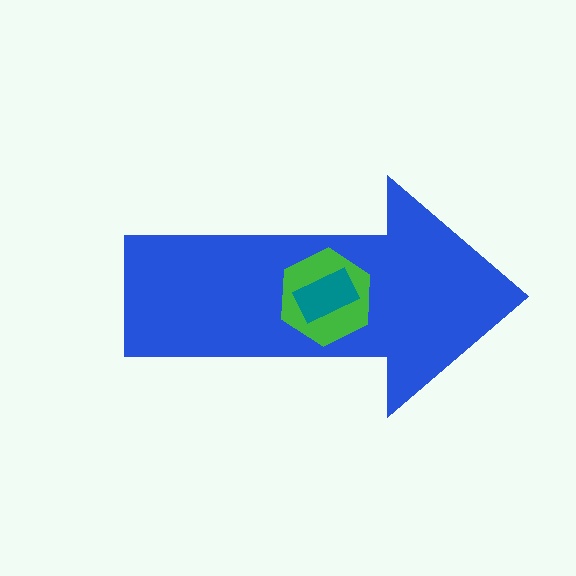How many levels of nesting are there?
3.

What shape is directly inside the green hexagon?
The teal rectangle.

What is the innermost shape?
The teal rectangle.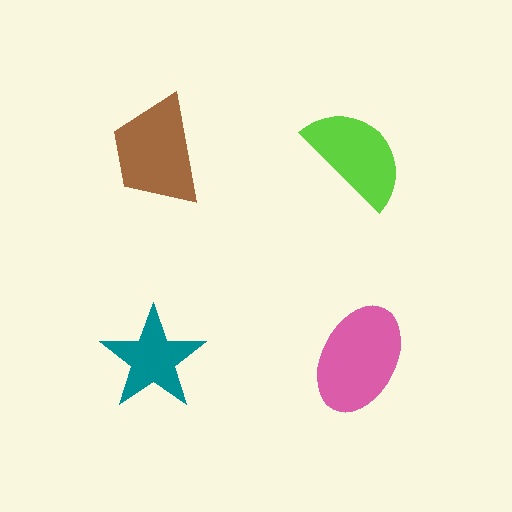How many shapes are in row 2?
2 shapes.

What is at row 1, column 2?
A lime semicircle.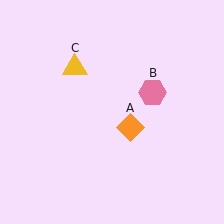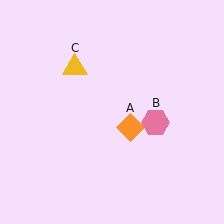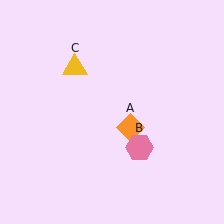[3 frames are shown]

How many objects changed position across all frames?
1 object changed position: pink hexagon (object B).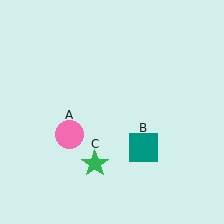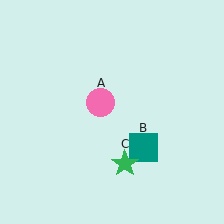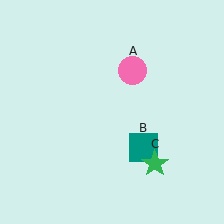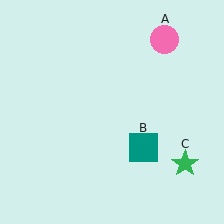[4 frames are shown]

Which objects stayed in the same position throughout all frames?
Teal square (object B) remained stationary.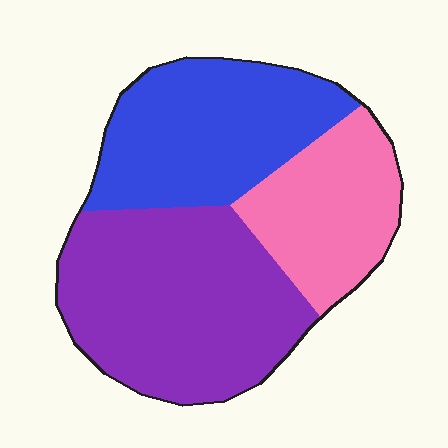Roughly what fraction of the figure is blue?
Blue takes up about one third (1/3) of the figure.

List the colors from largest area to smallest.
From largest to smallest: purple, blue, pink.